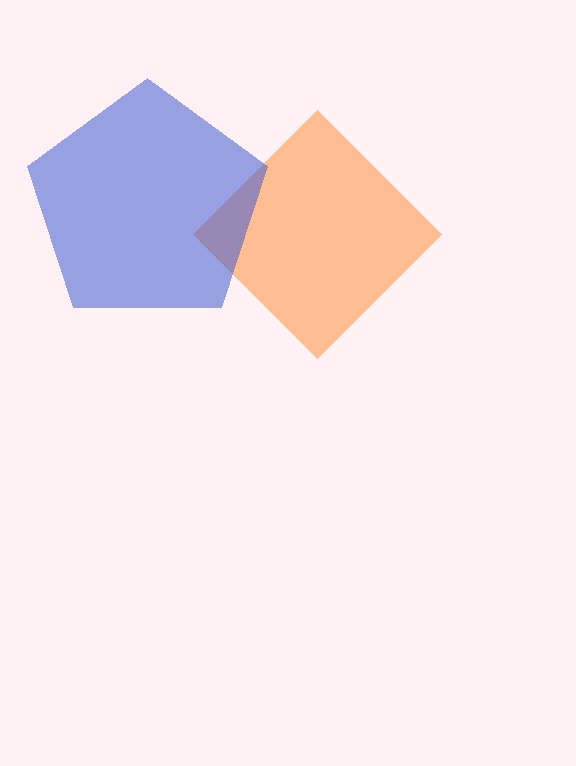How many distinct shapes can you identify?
There are 2 distinct shapes: an orange diamond, a blue pentagon.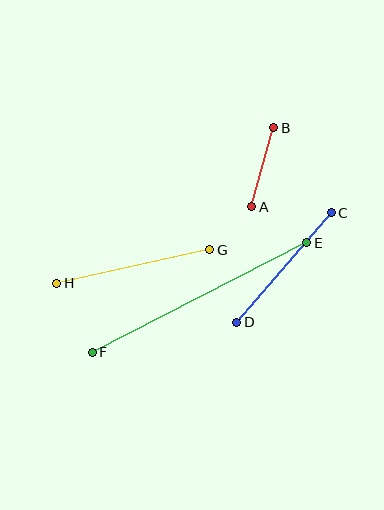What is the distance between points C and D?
The distance is approximately 145 pixels.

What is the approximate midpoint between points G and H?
The midpoint is at approximately (133, 267) pixels.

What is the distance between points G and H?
The distance is approximately 157 pixels.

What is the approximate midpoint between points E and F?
The midpoint is at approximately (199, 298) pixels.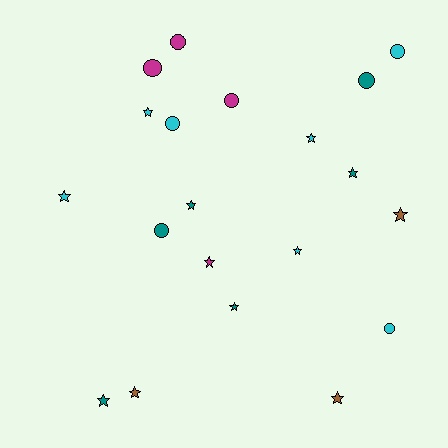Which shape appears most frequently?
Star, with 12 objects.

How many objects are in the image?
There are 20 objects.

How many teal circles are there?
There are 2 teal circles.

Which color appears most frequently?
Cyan, with 7 objects.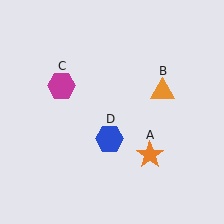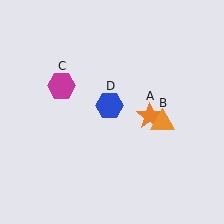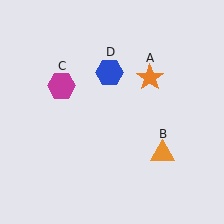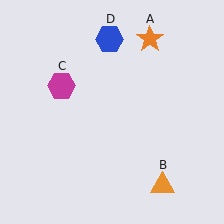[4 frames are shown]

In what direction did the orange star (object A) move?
The orange star (object A) moved up.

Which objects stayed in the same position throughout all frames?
Magenta hexagon (object C) remained stationary.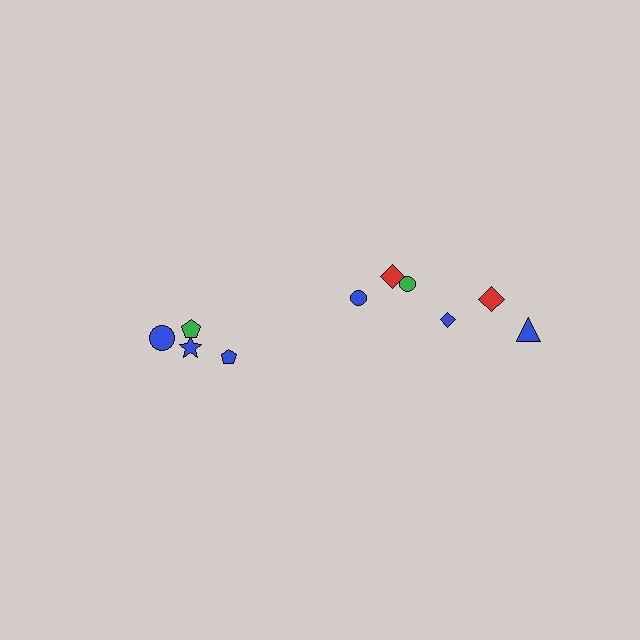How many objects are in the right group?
There are 6 objects.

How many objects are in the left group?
There are 4 objects.